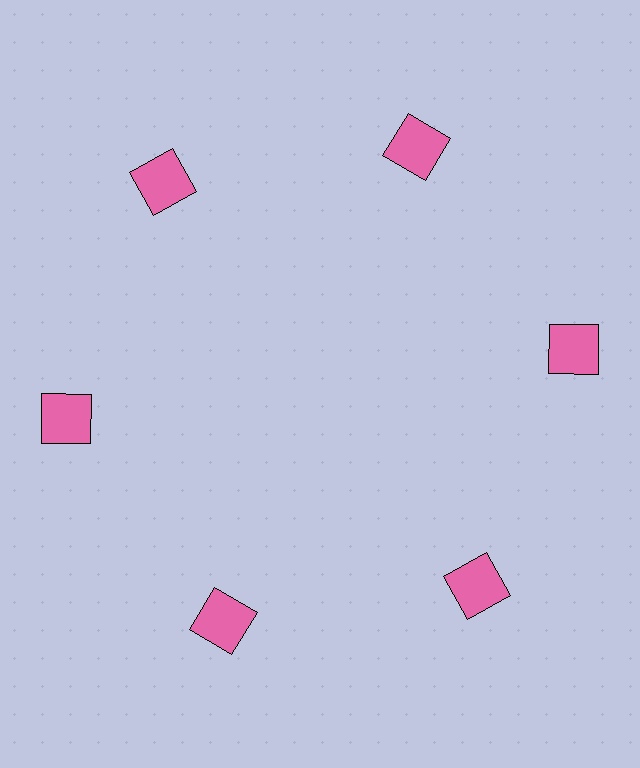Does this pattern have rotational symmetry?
Yes, this pattern has 6-fold rotational symmetry. It looks the same after rotating 60 degrees around the center.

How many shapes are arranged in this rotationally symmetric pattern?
There are 6 shapes, arranged in 6 groups of 1.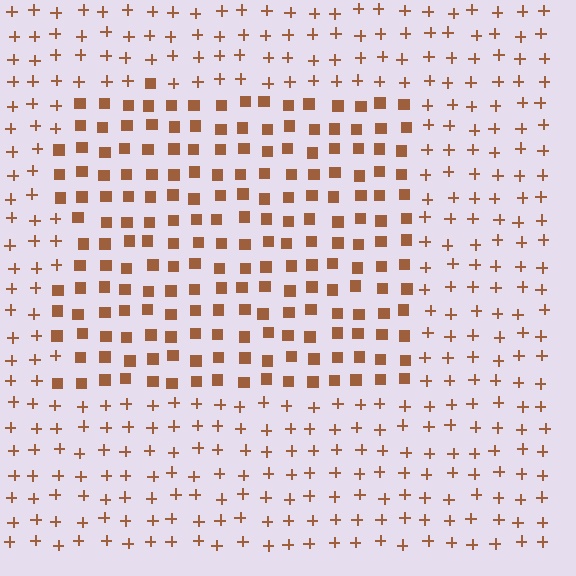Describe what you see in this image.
The image is filled with small brown elements arranged in a uniform grid. A rectangle-shaped region contains squares, while the surrounding area contains plus signs. The boundary is defined purely by the change in element shape.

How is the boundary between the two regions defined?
The boundary is defined by a change in element shape: squares inside vs. plus signs outside. All elements share the same color and spacing.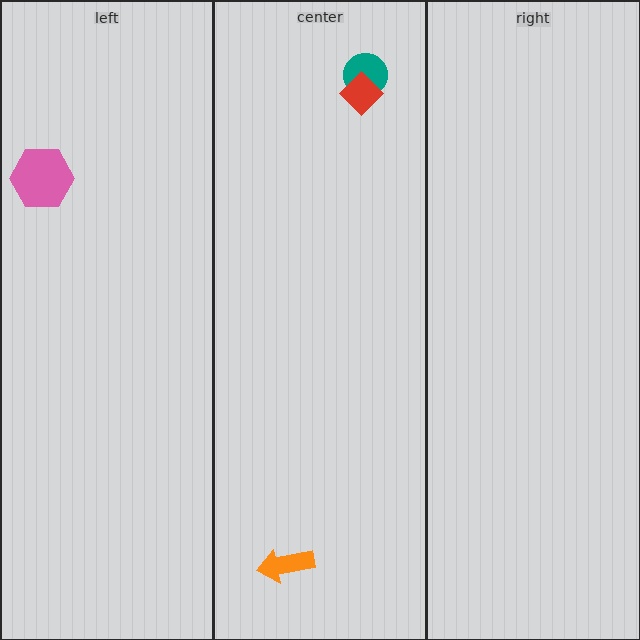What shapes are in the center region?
The teal circle, the orange arrow, the red diamond.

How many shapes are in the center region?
3.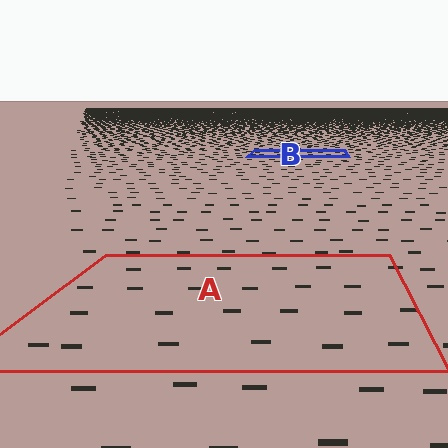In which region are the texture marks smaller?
The texture marks are smaller in region B, because it is farther away.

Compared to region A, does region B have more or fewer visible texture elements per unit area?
Region B has more texture elements per unit area — they are packed more densely because it is farther away.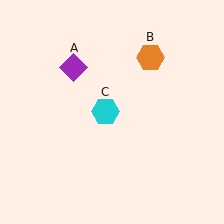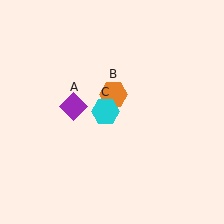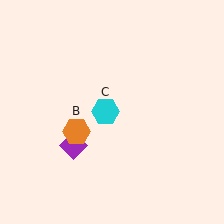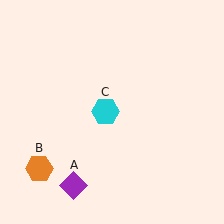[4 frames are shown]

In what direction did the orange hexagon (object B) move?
The orange hexagon (object B) moved down and to the left.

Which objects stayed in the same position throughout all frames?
Cyan hexagon (object C) remained stationary.